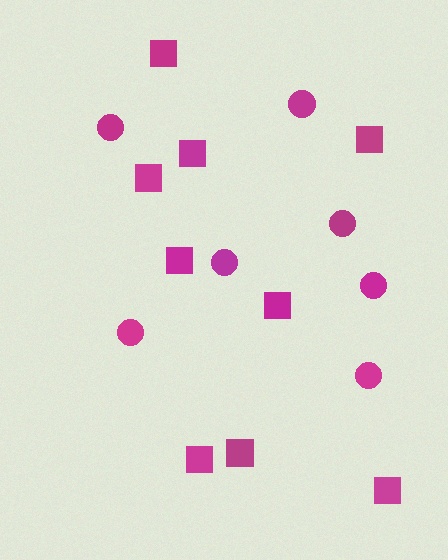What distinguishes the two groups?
There are 2 groups: one group of circles (7) and one group of squares (9).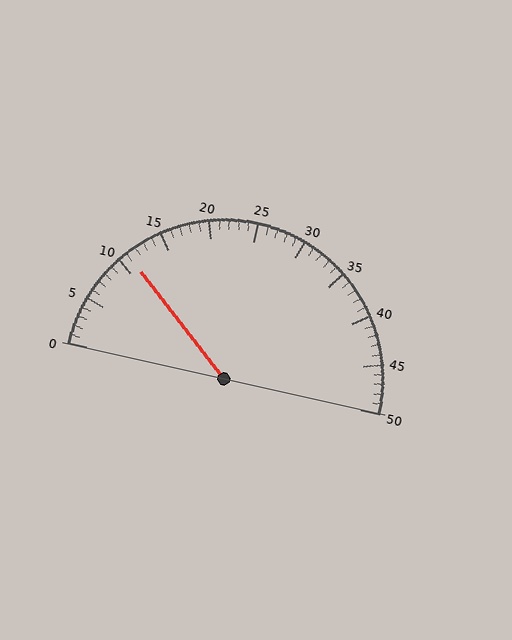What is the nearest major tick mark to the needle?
The nearest major tick mark is 10.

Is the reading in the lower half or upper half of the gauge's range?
The reading is in the lower half of the range (0 to 50).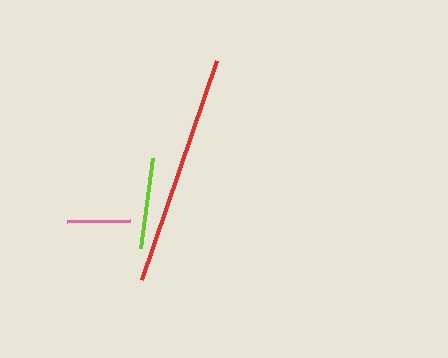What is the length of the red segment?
The red segment is approximately 232 pixels long.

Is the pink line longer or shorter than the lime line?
The lime line is longer than the pink line.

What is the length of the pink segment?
The pink segment is approximately 62 pixels long.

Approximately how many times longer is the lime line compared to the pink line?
The lime line is approximately 1.4 times the length of the pink line.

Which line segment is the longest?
The red line is the longest at approximately 232 pixels.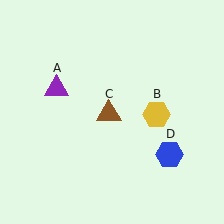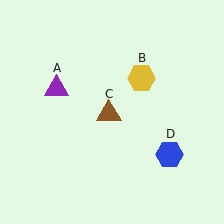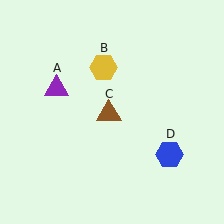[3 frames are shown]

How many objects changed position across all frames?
1 object changed position: yellow hexagon (object B).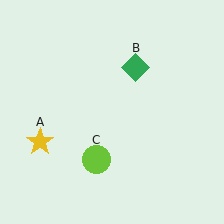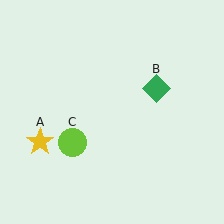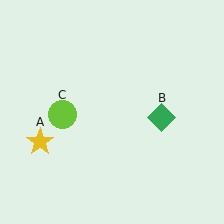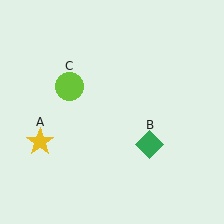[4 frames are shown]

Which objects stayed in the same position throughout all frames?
Yellow star (object A) remained stationary.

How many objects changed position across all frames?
2 objects changed position: green diamond (object B), lime circle (object C).